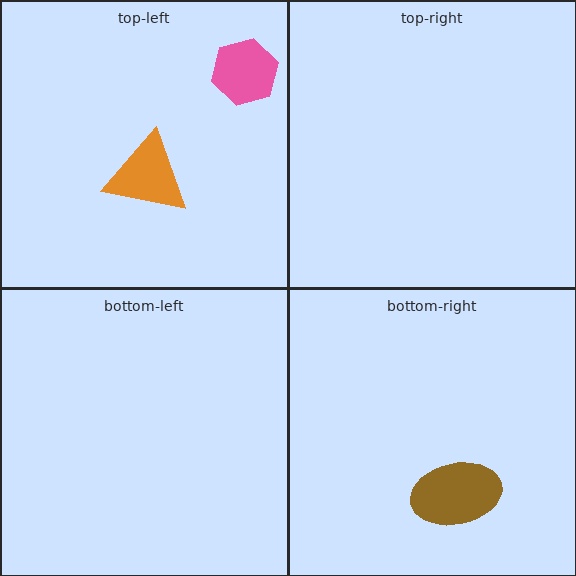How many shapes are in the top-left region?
2.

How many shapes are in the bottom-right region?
1.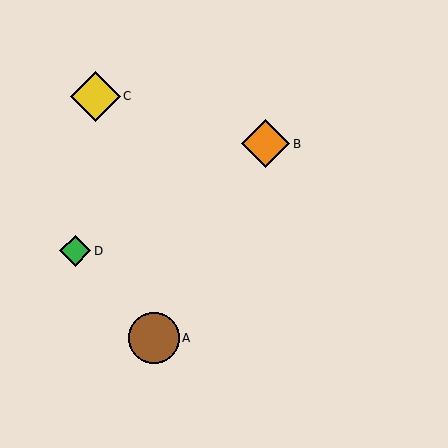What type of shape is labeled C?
Shape C is a yellow diamond.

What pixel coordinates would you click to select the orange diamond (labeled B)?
Click at (266, 144) to select the orange diamond B.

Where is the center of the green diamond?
The center of the green diamond is at (75, 251).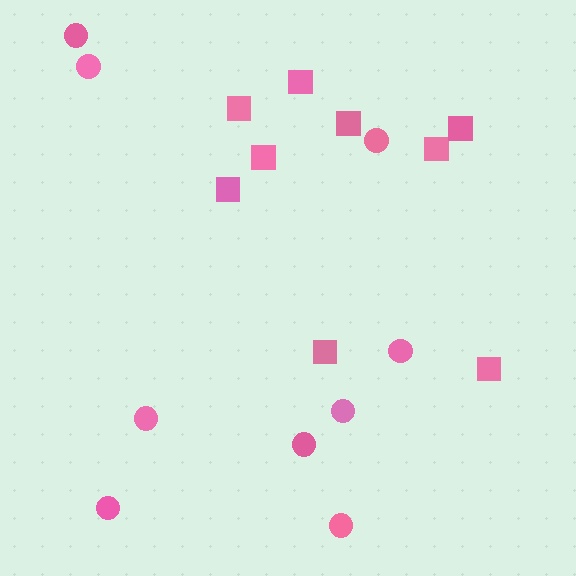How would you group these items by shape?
There are 2 groups: one group of circles (9) and one group of squares (9).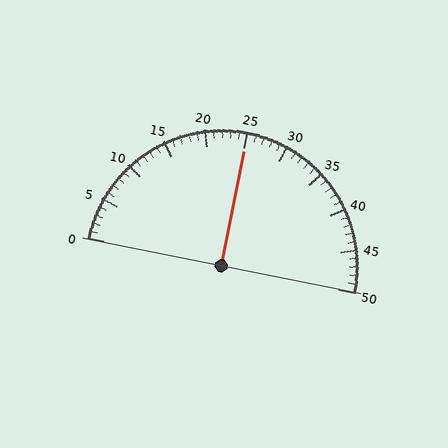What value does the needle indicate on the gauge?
The needle indicates approximately 25.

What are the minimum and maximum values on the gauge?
The gauge ranges from 0 to 50.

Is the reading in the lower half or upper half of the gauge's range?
The reading is in the upper half of the range (0 to 50).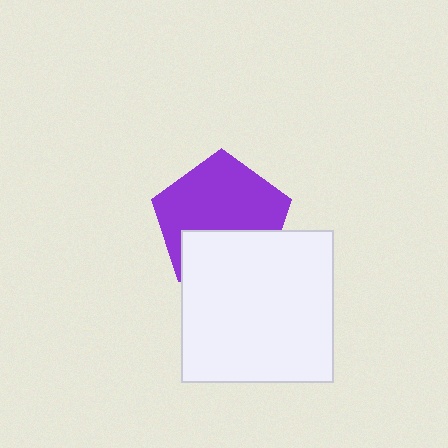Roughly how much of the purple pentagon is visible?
About half of it is visible (roughly 63%).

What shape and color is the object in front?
The object in front is a white square.